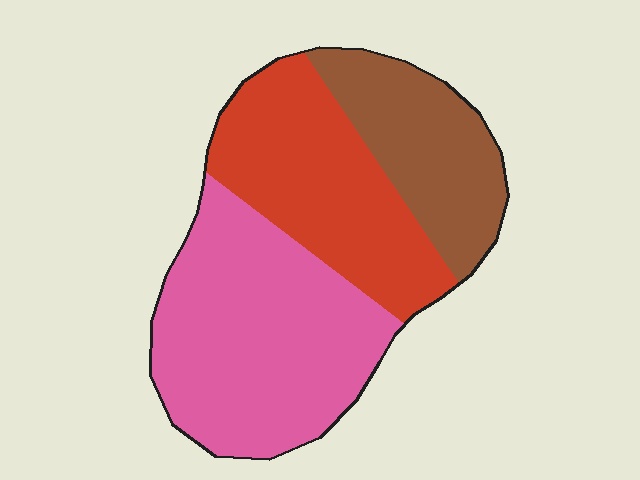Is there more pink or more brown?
Pink.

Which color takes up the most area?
Pink, at roughly 45%.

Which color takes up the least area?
Brown, at roughly 25%.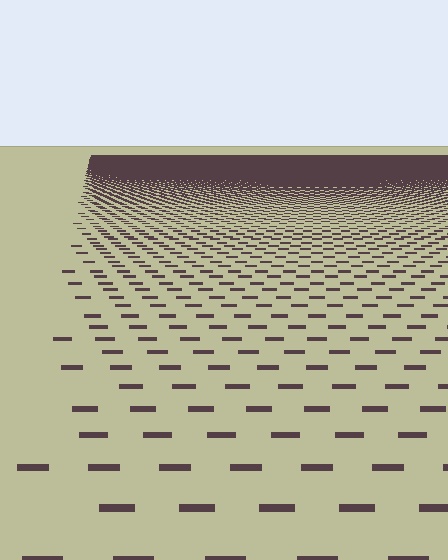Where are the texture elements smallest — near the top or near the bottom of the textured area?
Near the top.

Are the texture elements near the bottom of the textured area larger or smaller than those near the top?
Larger. Near the bottom, elements are closer to the viewer and appear at a bigger on-screen size.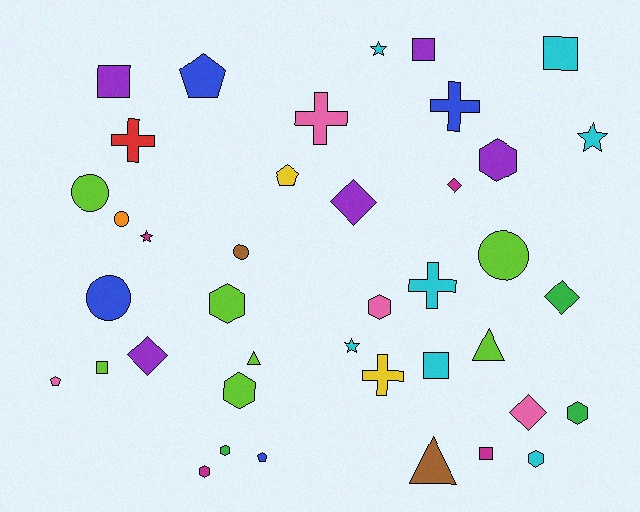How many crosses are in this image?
There are 5 crosses.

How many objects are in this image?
There are 40 objects.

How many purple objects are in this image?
There are 5 purple objects.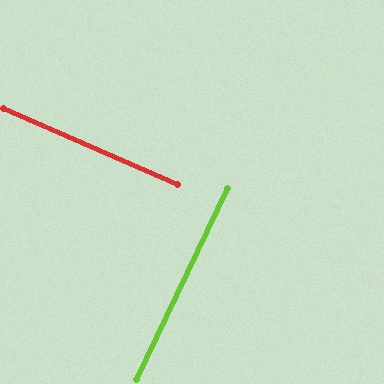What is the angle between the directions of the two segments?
Approximately 88 degrees.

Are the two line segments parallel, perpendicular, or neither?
Perpendicular — they meet at approximately 88°.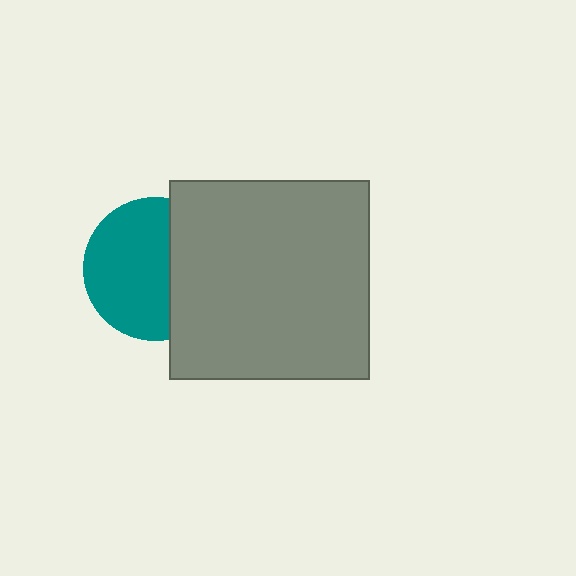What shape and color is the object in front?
The object in front is a gray square.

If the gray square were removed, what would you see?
You would see the complete teal circle.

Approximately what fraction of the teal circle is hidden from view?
Roughly 38% of the teal circle is hidden behind the gray square.